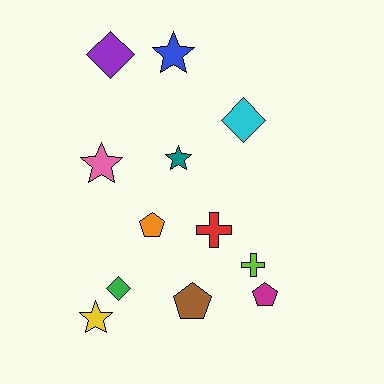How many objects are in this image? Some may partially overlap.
There are 12 objects.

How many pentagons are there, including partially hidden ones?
There are 3 pentagons.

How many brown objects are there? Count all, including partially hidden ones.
There is 1 brown object.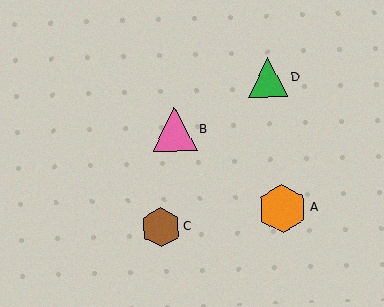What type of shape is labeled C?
Shape C is a brown hexagon.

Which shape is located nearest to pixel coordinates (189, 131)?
The pink triangle (labeled B) at (175, 129) is nearest to that location.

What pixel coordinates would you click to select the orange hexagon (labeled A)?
Click at (283, 208) to select the orange hexagon A.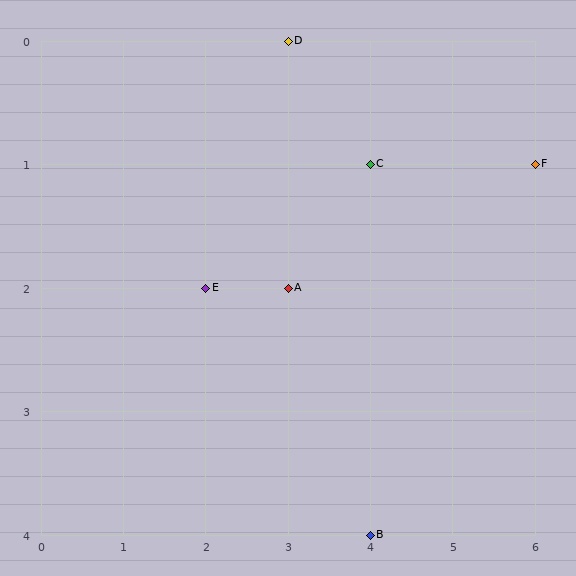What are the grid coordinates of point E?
Point E is at grid coordinates (2, 2).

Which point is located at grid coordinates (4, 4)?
Point B is at (4, 4).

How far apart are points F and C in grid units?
Points F and C are 2 columns apart.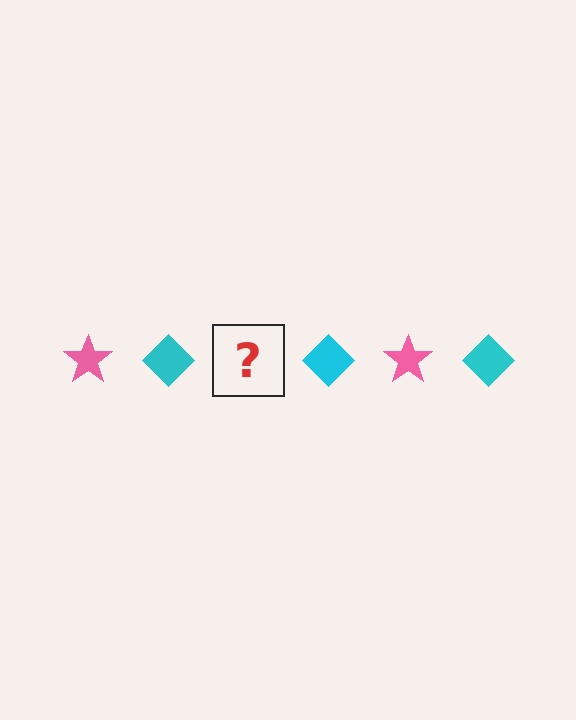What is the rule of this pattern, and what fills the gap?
The rule is that the pattern alternates between pink star and cyan diamond. The gap should be filled with a pink star.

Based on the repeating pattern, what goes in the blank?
The blank should be a pink star.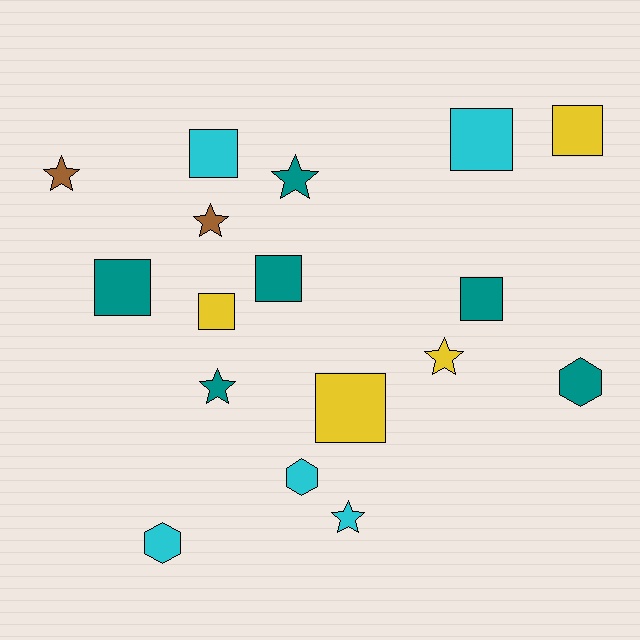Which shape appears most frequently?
Square, with 8 objects.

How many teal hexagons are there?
There is 1 teal hexagon.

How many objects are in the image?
There are 17 objects.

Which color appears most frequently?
Teal, with 6 objects.